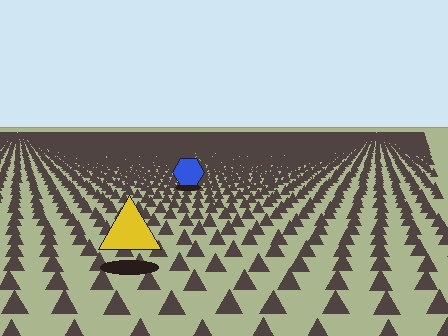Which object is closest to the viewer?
The yellow triangle is closest. The texture marks near it are larger and more spread out.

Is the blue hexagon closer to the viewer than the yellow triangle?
No. The yellow triangle is closer — you can tell from the texture gradient: the ground texture is coarser near it.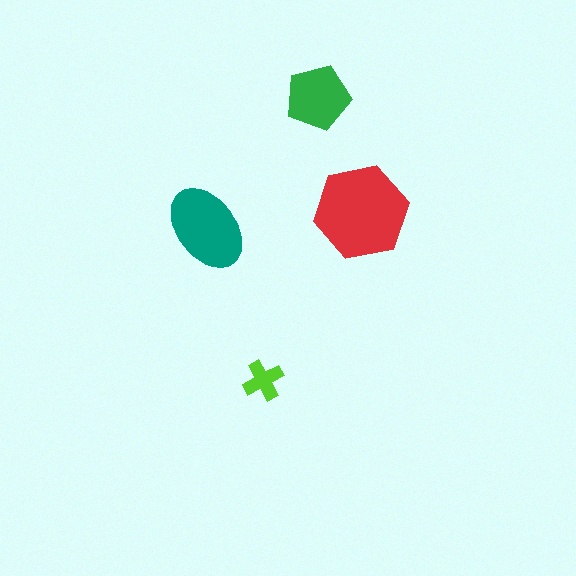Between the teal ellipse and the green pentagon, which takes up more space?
The teal ellipse.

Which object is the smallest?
The lime cross.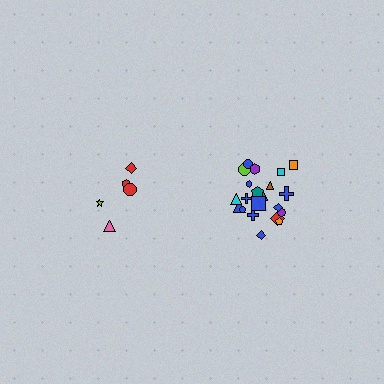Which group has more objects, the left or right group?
The right group.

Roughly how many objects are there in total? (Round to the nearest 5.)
Roughly 25 objects in total.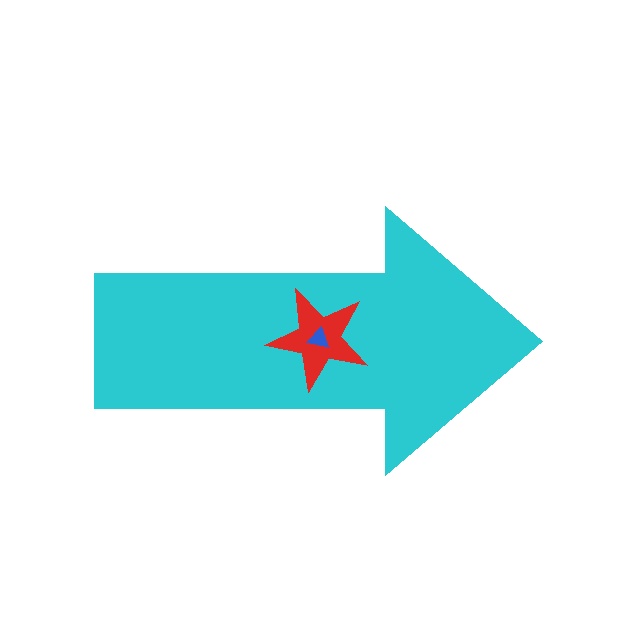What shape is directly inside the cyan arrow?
The red star.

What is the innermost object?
The blue triangle.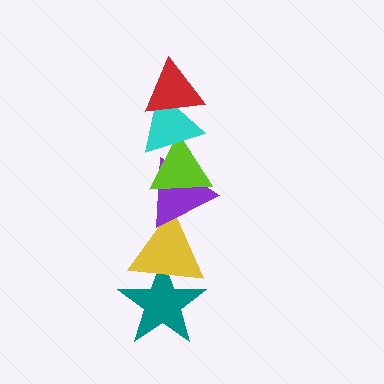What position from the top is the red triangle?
The red triangle is 1st from the top.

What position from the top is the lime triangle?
The lime triangle is 3rd from the top.